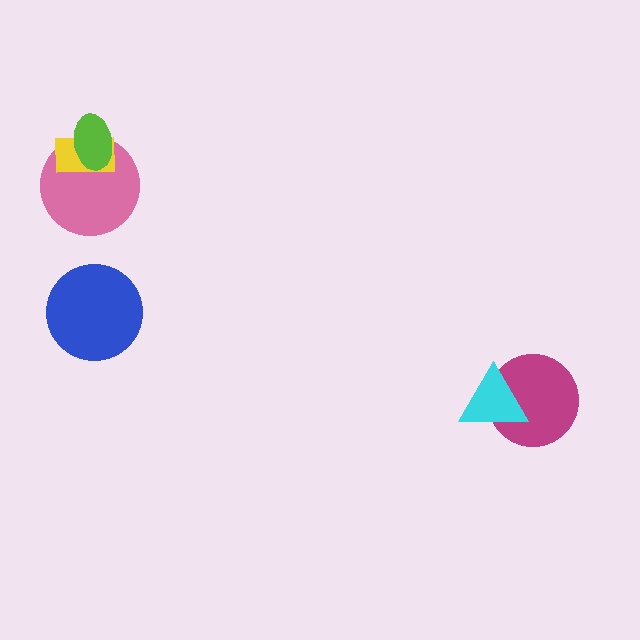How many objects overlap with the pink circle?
2 objects overlap with the pink circle.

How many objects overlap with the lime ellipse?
2 objects overlap with the lime ellipse.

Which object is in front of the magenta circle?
The cyan triangle is in front of the magenta circle.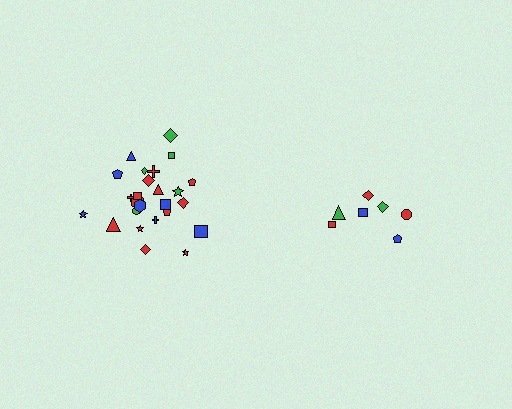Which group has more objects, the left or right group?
The left group.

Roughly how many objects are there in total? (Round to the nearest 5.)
Roughly 30 objects in total.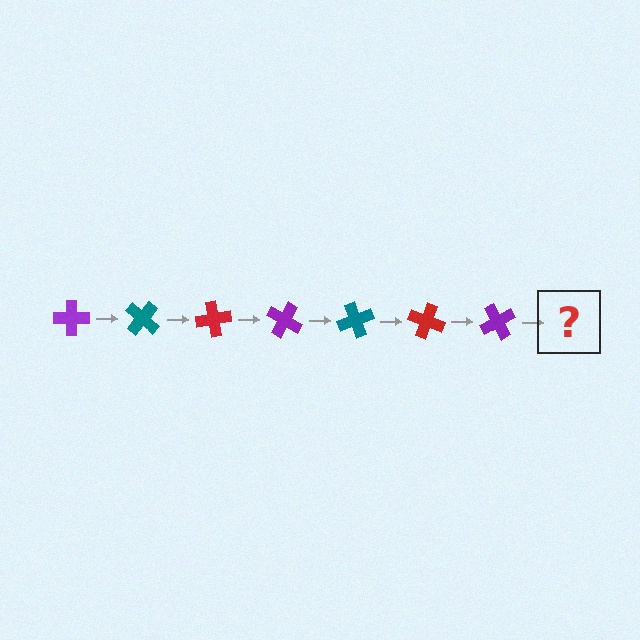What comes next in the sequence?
The next element should be a teal cross, rotated 280 degrees from the start.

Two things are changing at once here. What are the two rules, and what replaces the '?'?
The two rules are that it rotates 40 degrees each step and the color cycles through purple, teal, and red. The '?' should be a teal cross, rotated 280 degrees from the start.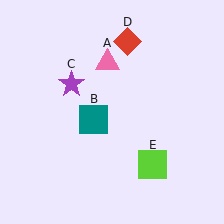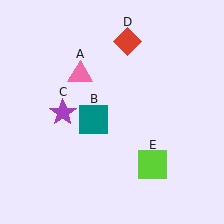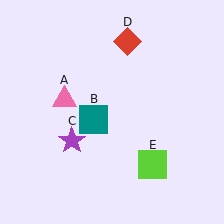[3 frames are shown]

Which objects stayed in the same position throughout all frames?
Teal square (object B) and red diamond (object D) and lime square (object E) remained stationary.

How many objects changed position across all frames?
2 objects changed position: pink triangle (object A), purple star (object C).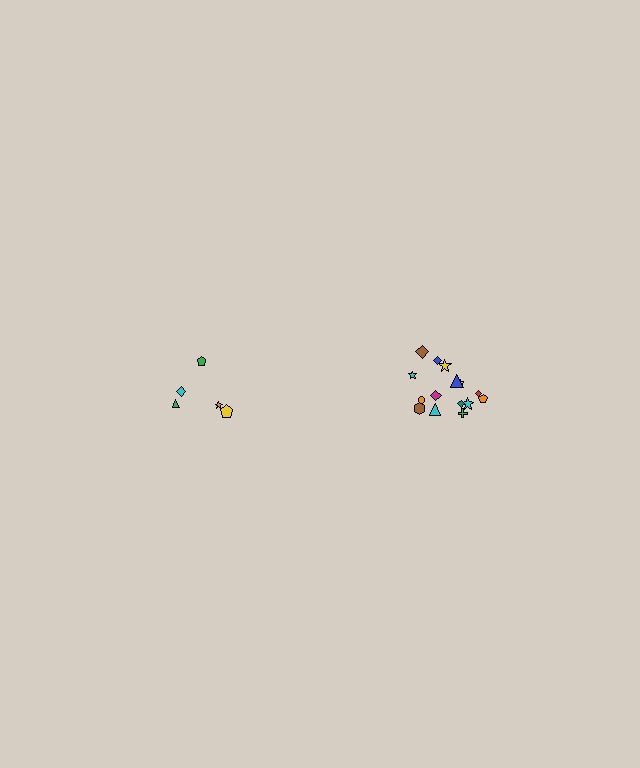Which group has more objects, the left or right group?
The right group.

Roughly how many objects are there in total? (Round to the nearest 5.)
Roughly 20 objects in total.